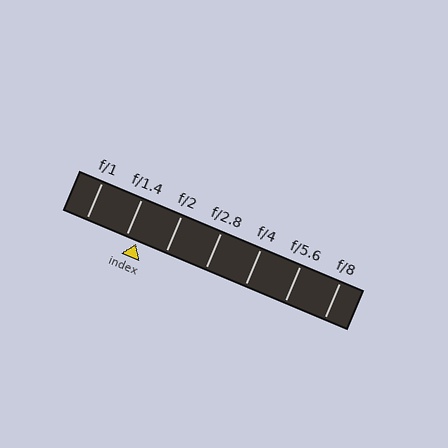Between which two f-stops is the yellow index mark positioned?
The index mark is between f/1.4 and f/2.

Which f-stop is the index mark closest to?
The index mark is closest to f/1.4.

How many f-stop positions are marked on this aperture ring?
There are 7 f-stop positions marked.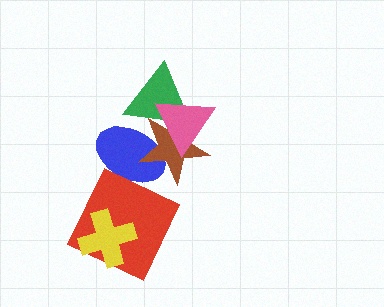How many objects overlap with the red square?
2 objects overlap with the red square.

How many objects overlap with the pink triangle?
3 objects overlap with the pink triangle.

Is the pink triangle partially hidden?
No, no other shape covers it.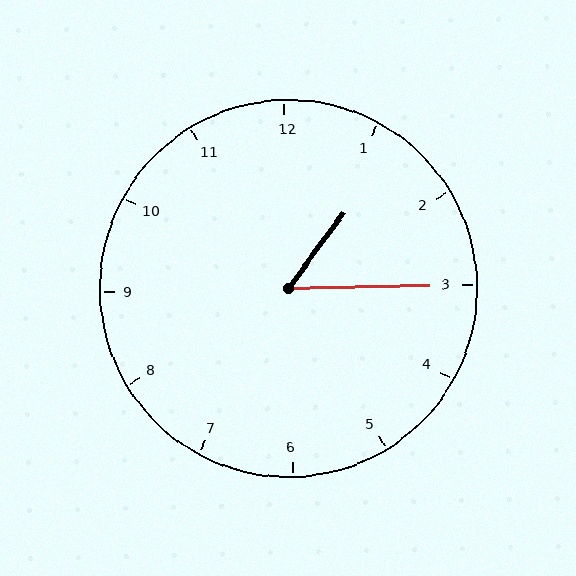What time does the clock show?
1:15.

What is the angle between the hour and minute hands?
Approximately 52 degrees.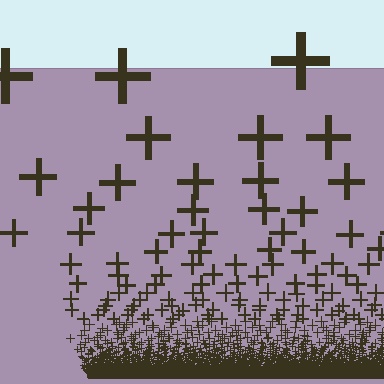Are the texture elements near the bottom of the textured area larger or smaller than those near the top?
Smaller. The gradient is inverted — elements near the bottom are smaller and denser.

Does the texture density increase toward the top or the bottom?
Density increases toward the bottom.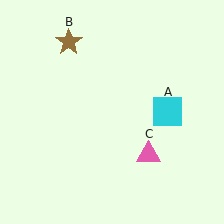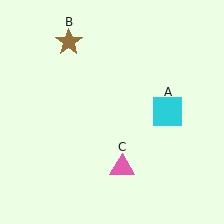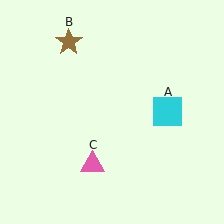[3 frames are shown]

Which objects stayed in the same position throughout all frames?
Cyan square (object A) and brown star (object B) remained stationary.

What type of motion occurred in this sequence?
The pink triangle (object C) rotated clockwise around the center of the scene.